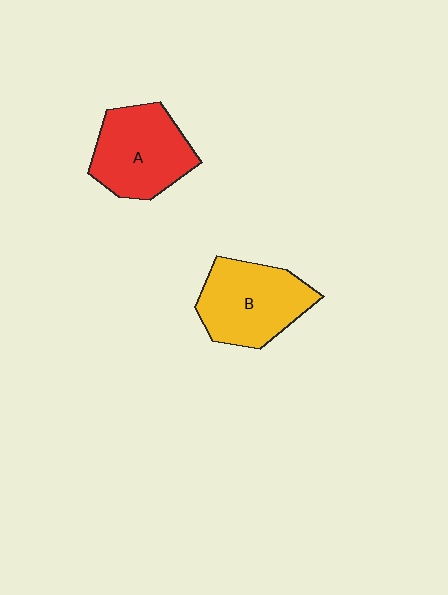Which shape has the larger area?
Shape B (yellow).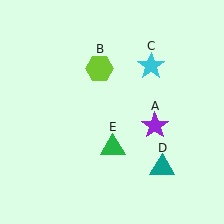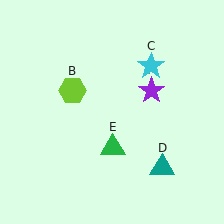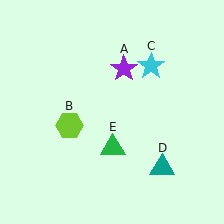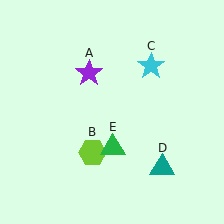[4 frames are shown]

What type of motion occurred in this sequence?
The purple star (object A), lime hexagon (object B) rotated counterclockwise around the center of the scene.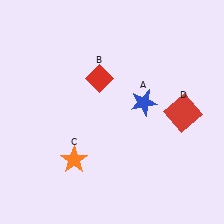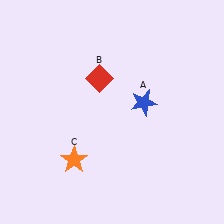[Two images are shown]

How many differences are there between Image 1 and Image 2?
There is 1 difference between the two images.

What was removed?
The red square (D) was removed in Image 2.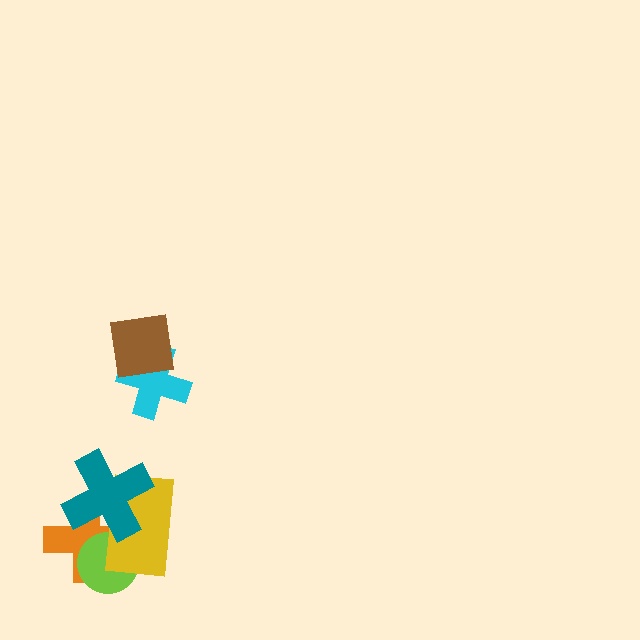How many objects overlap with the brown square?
1 object overlaps with the brown square.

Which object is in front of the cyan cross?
The brown square is in front of the cyan cross.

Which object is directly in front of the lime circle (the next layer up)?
The yellow rectangle is directly in front of the lime circle.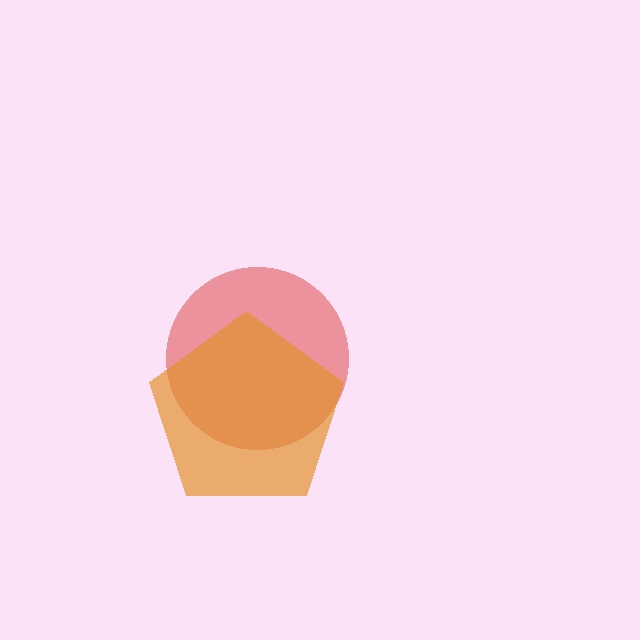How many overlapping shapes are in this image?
There are 2 overlapping shapes in the image.